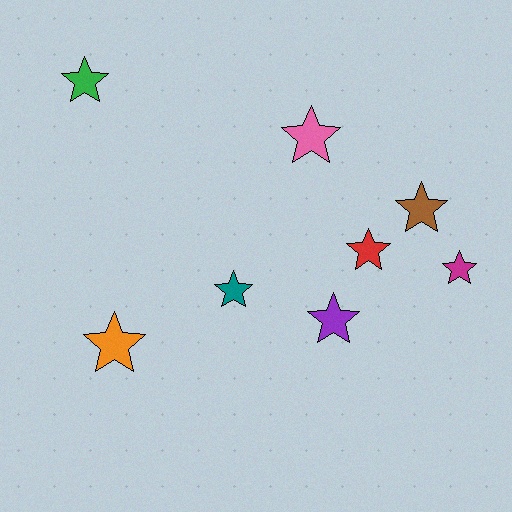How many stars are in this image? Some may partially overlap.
There are 8 stars.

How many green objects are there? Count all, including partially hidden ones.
There is 1 green object.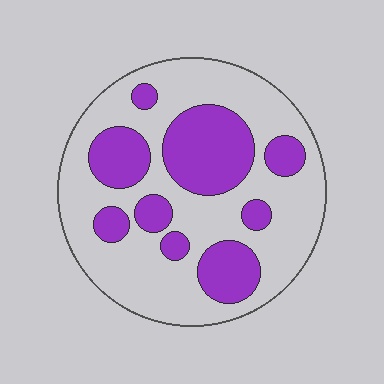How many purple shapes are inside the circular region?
9.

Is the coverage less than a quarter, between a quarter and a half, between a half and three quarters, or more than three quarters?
Between a quarter and a half.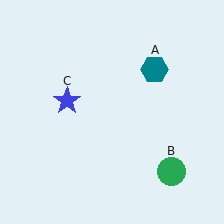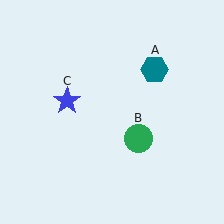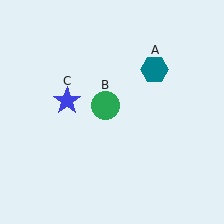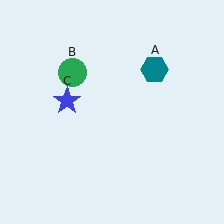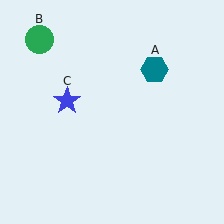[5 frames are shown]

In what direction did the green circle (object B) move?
The green circle (object B) moved up and to the left.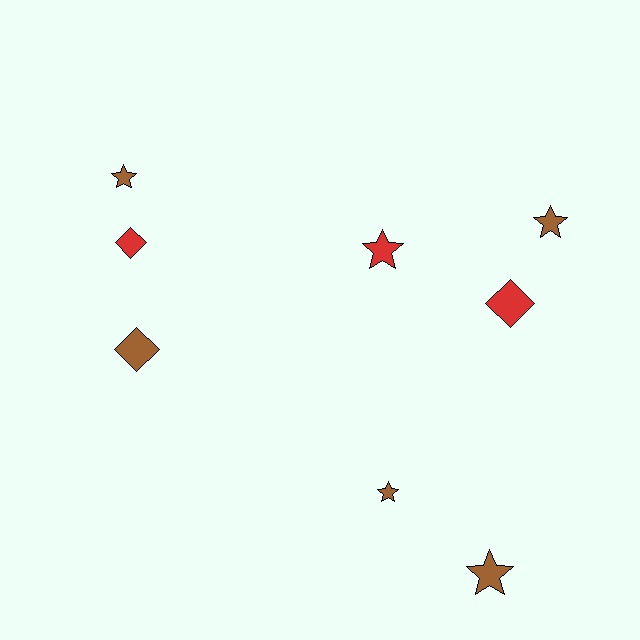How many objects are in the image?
There are 8 objects.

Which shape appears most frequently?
Star, with 5 objects.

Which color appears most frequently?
Brown, with 5 objects.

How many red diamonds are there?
There are 2 red diamonds.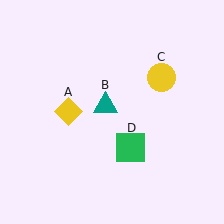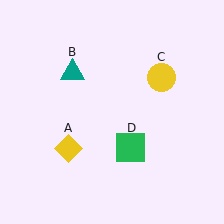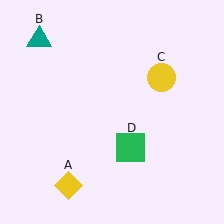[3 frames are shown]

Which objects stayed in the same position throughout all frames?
Yellow circle (object C) and green square (object D) remained stationary.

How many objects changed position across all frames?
2 objects changed position: yellow diamond (object A), teal triangle (object B).